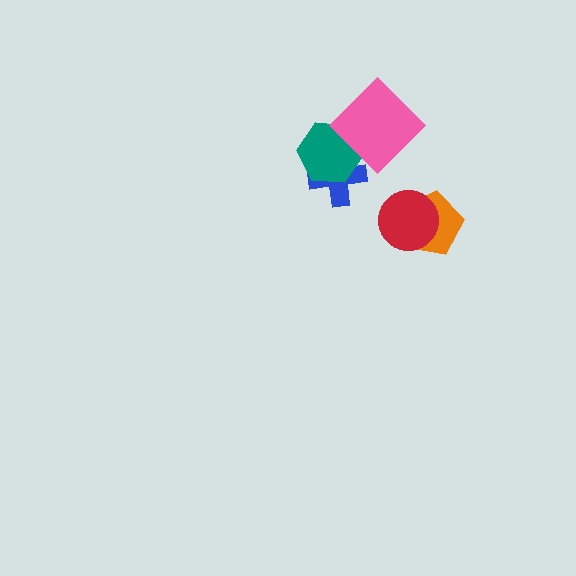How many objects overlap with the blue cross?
2 objects overlap with the blue cross.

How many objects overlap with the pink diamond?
2 objects overlap with the pink diamond.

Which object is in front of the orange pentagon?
The red circle is in front of the orange pentagon.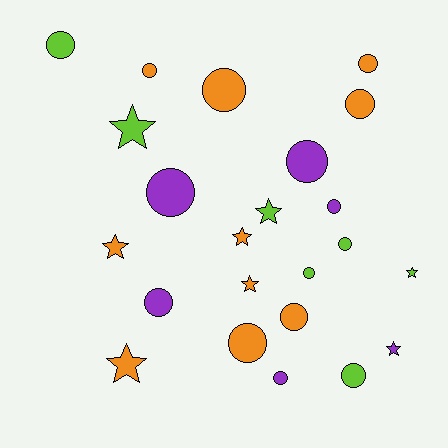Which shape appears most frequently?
Circle, with 15 objects.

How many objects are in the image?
There are 23 objects.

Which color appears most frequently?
Orange, with 10 objects.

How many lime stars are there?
There are 3 lime stars.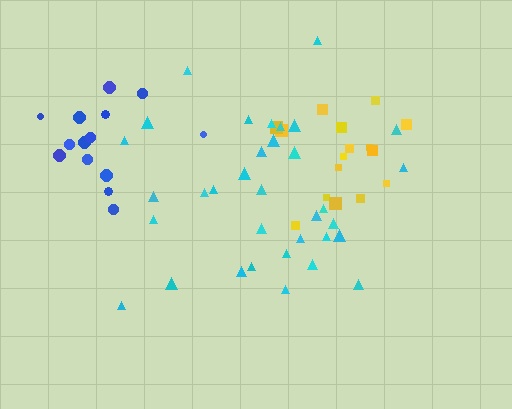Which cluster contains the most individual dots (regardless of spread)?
Cyan (34).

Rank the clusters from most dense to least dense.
yellow, cyan, blue.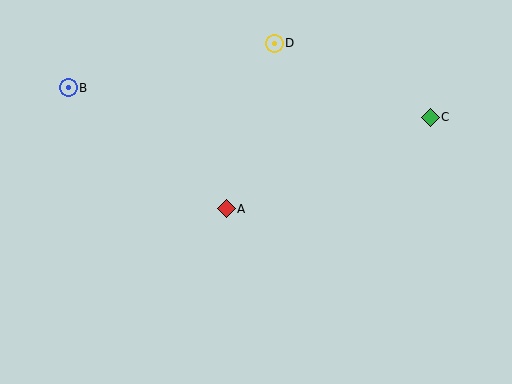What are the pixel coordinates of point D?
Point D is at (274, 43).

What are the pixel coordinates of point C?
Point C is at (430, 117).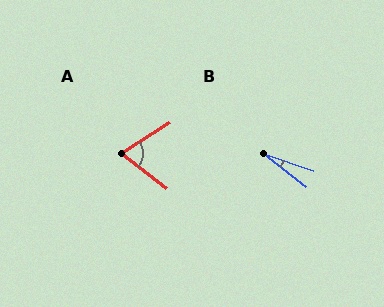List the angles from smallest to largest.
B (19°), A (70°).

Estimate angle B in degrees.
Approximately 19 degrees.